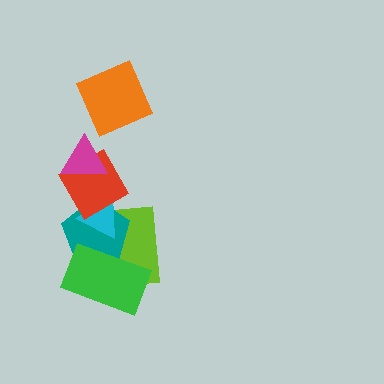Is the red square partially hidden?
Yes, it is partially covered by another shape.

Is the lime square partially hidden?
Yes, it is partially covered by another shape.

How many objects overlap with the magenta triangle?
1 object overlaps with the magenta triangle.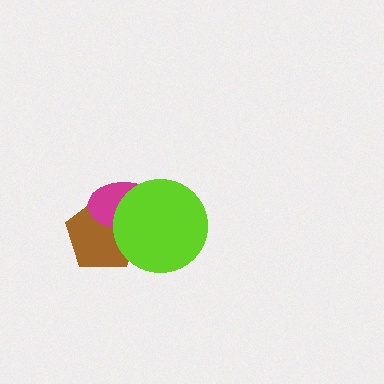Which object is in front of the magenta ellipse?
The lime circle is in front of the magenta ellipse.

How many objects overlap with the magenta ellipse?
2 objects overlap with the magenta ellipse.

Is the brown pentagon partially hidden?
Yes, it is partially covered by another shape.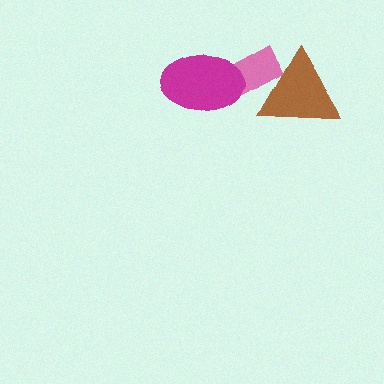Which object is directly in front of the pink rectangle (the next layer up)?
The brown triangle is directly in front of the pink rectangle.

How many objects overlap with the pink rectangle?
2 objects overlap with the pink rectangle.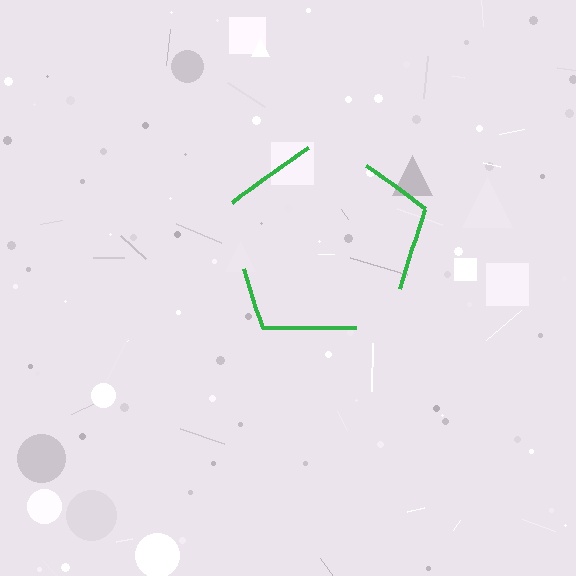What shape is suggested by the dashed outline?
The dashed outline suggests a pentagon.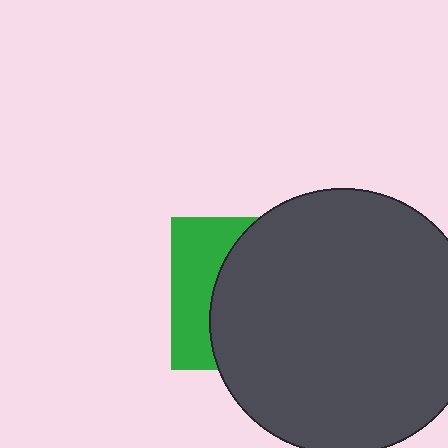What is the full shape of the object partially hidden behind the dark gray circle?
The partially hidden object is a green square.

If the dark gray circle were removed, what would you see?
You would see the complete green square.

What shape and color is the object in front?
The object in front is a dark gray circle.